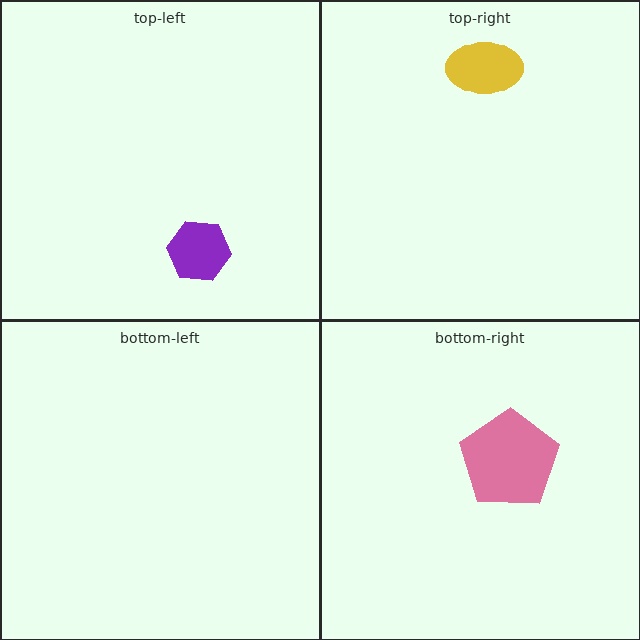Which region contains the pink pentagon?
The bottom-right region.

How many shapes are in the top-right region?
1.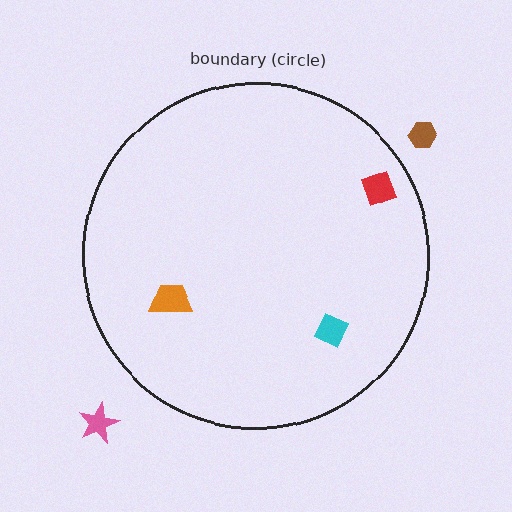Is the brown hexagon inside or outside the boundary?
Outside.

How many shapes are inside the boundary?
3 inside, 2 outside.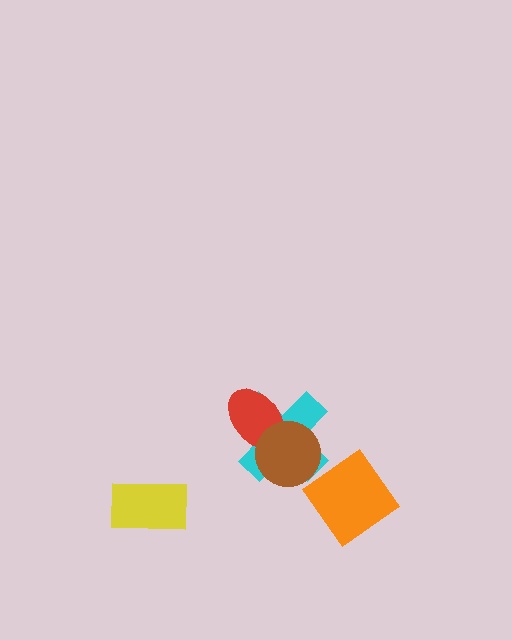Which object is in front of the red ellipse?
The brown circle is in front of the red ellipse.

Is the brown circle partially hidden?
No, no other shape covers it.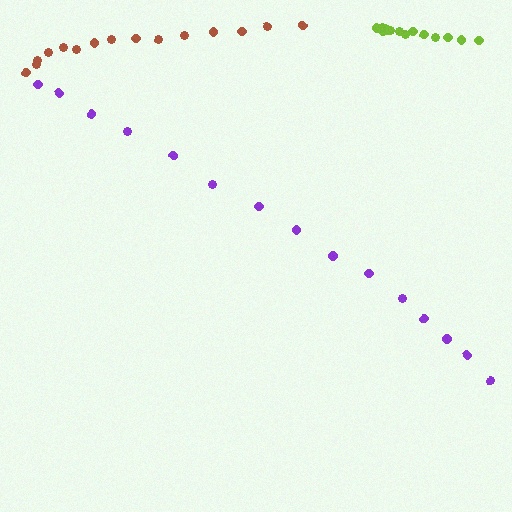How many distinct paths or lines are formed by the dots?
There are 3 distinct paths.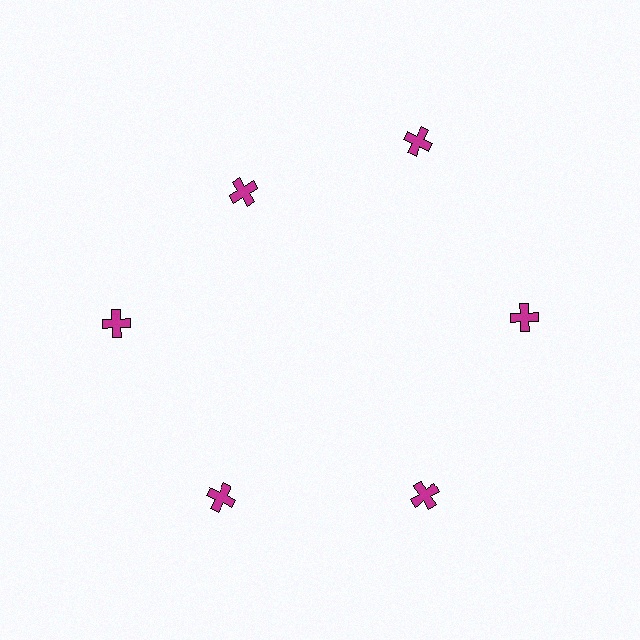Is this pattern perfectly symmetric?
No. The 6 magenta crosses are arranged in a ring, but one element near the 11 o'clock position is pulled inward toward the center, breaking the 6-fold rotational symmetry.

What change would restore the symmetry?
The symmetry would be restored by moving it outward, back onto the ring so that all 6 crosses sit at equal angles and equal distance from the center.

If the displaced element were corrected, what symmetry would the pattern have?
It would have 6-fold rotational symmetry — the pattern would map onto itself every 60 degrees.